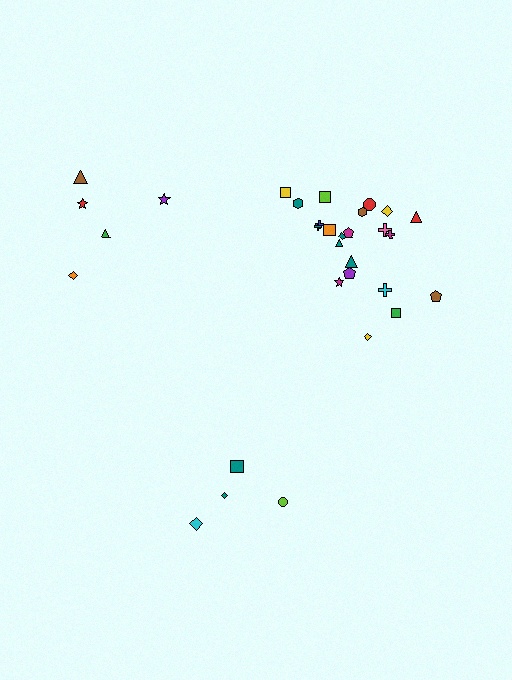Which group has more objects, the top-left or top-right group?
The top-right group.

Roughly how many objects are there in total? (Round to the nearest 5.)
Roughly 30 objects in total.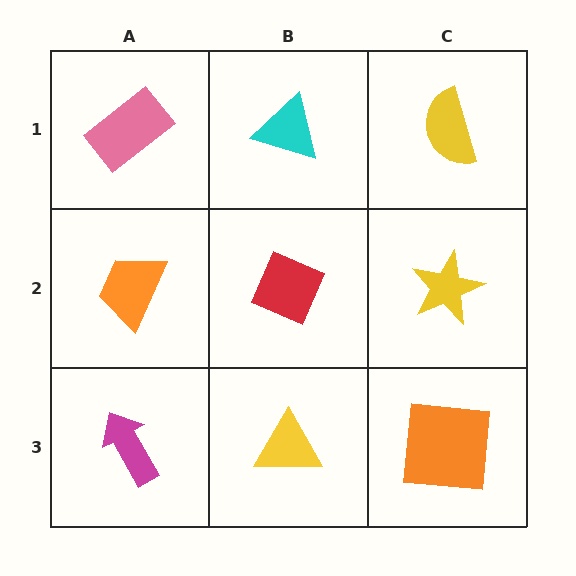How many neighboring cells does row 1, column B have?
3.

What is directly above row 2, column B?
A cyan triangle.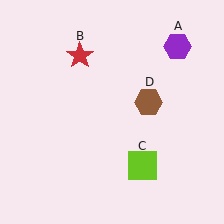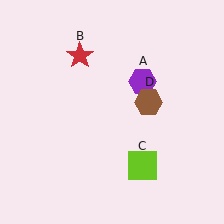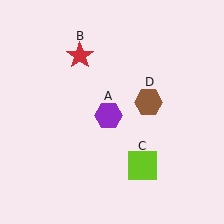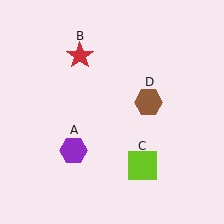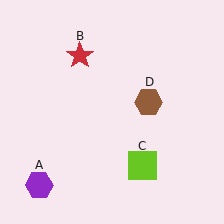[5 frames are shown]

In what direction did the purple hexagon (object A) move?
The purple hexagon (object A) moved down and to the left.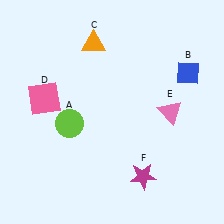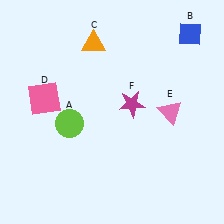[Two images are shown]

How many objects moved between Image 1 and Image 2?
2 objects moved between the two images.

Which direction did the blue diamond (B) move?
The blue diamond (B) moved up.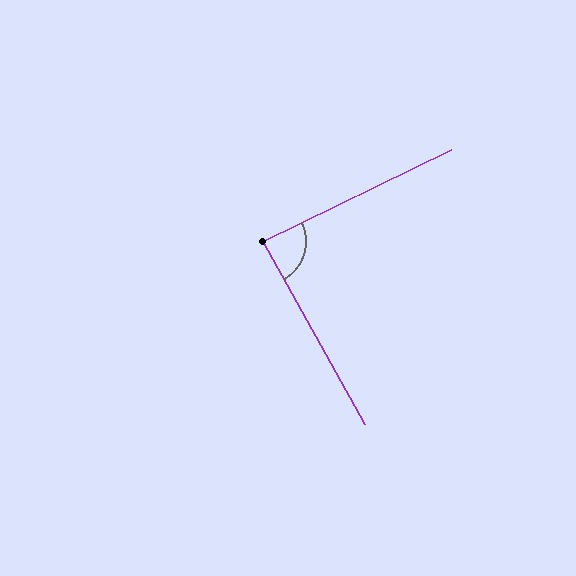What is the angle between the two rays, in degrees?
Approximately 87 degrees.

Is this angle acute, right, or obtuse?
It is approximately a right angle.